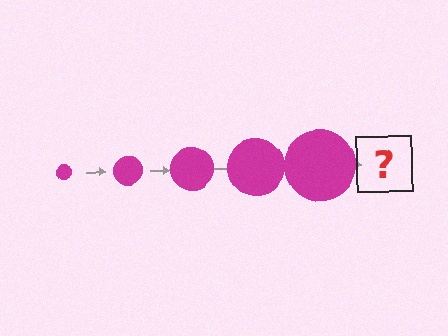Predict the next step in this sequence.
The next step is a magenta circle, larger than the previous one.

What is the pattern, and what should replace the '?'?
The pattern is that the circle gets progressively larger each step. The '?' should be a magenta circle, larger than the previous one.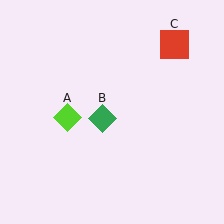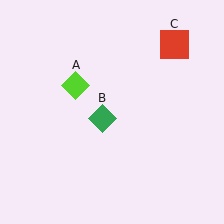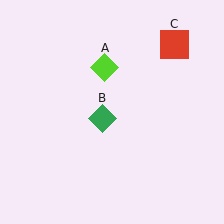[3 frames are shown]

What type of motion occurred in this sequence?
The lime diamond (object A) rotated clockwise around the center of the scene.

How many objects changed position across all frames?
1 object changed position: lime diamond (object A).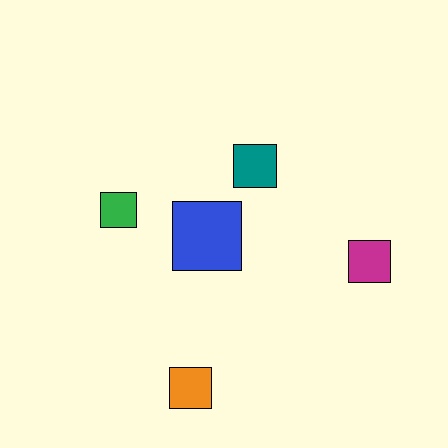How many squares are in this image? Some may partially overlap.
There are 5 squares.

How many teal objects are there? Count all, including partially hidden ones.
There is 1 teal object.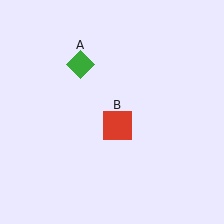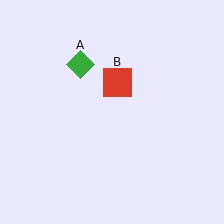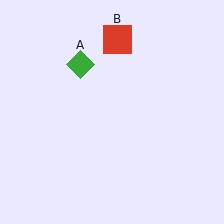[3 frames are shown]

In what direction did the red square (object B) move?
The red square (object B) moved up.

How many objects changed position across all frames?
1 object changed position: red square (object B).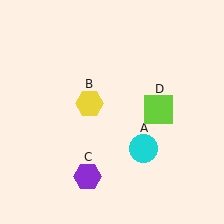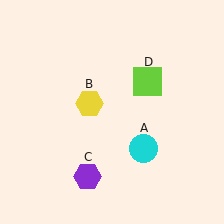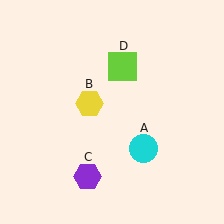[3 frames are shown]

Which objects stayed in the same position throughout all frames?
Cyan circle (object A) and yellow hexagon (object B) and purple hexagon (object C) remained stationary.